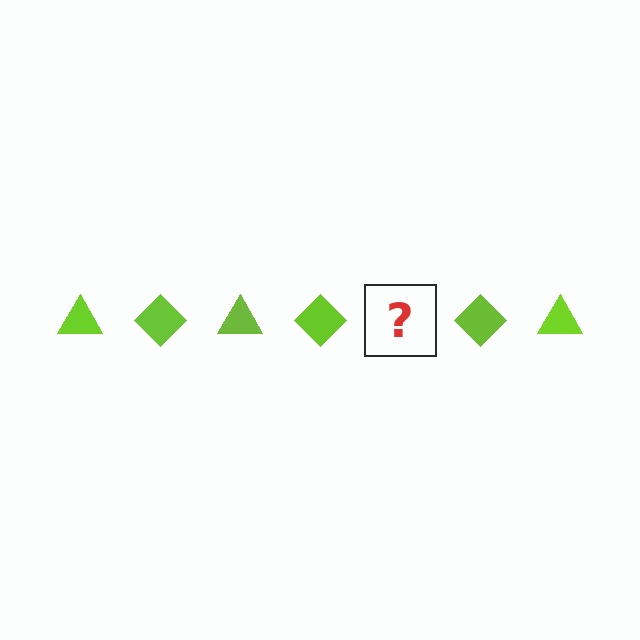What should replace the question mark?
The question mark should be replaced with a lime triangle.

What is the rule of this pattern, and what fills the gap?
The rule is that the pattern cycles through triangle, diamond shapes in lime. The gap should be filled with a lime triangle.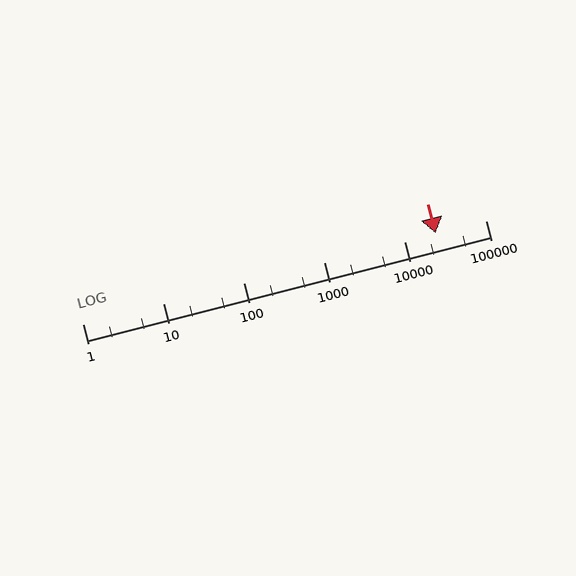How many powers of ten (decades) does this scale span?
The scale spans 5 decades, from 1 to 100000.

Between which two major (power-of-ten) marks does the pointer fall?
The pointer is between 10000 and 100000.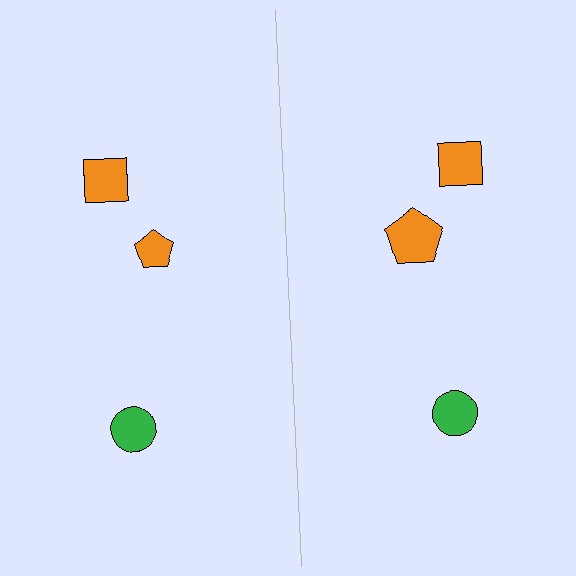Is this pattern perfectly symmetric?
No, the pattern is not perfectly symmetric. The orange pentagon on the right side has a different size than its mirror counterpart.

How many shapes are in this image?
There are 6 shapes in this image.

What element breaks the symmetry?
The orange pentagon on the right side has a different size than its mirror counterpart.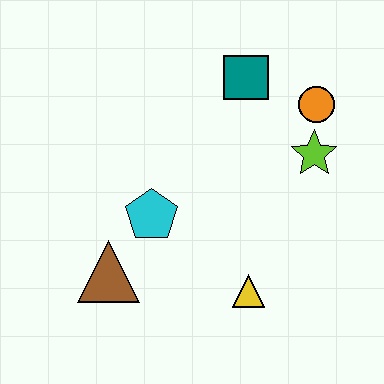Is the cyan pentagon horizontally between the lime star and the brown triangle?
Yes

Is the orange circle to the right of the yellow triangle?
Yes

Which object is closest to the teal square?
The orange circle is closest to the teal square.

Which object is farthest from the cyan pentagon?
The orange circle is farthest from the cyan pentagon.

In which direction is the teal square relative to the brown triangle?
The teal square is above the brown triangle.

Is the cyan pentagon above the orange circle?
No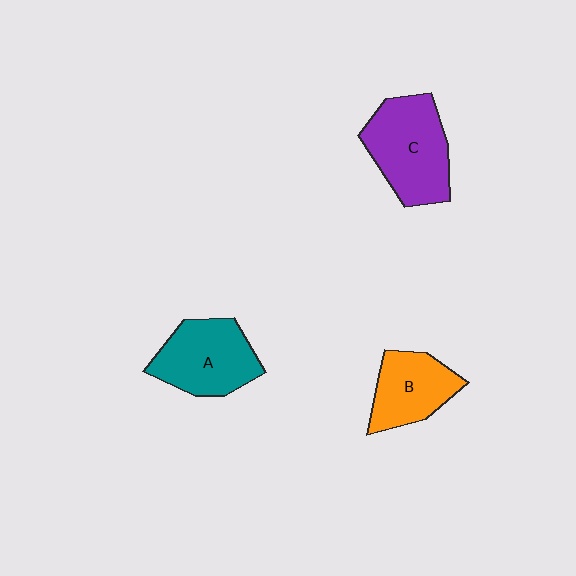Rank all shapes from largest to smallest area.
From largest to smallest: C (purple), A (teal), B (orange).